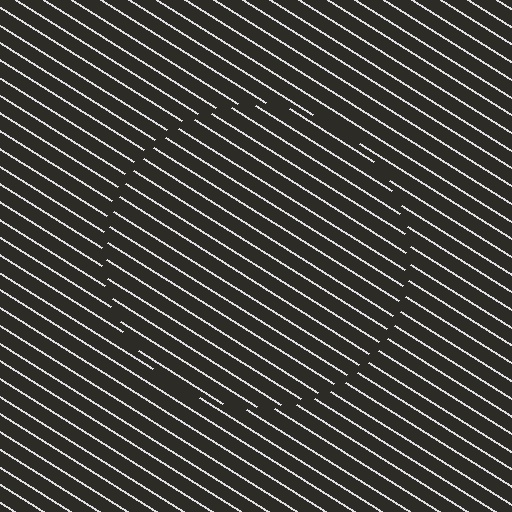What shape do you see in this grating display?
An illusory circle. The interior of the shape contains the same grating, shifted by half a period — the contour is defined by the phase discontinuity where line-ends from the inner and outer gratings abut.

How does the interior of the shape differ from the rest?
The interior of the shape contains the same grating, shifted by half a period — the contour is defined by the phase discontinuity where line-ends from the inner and outer gratings abut.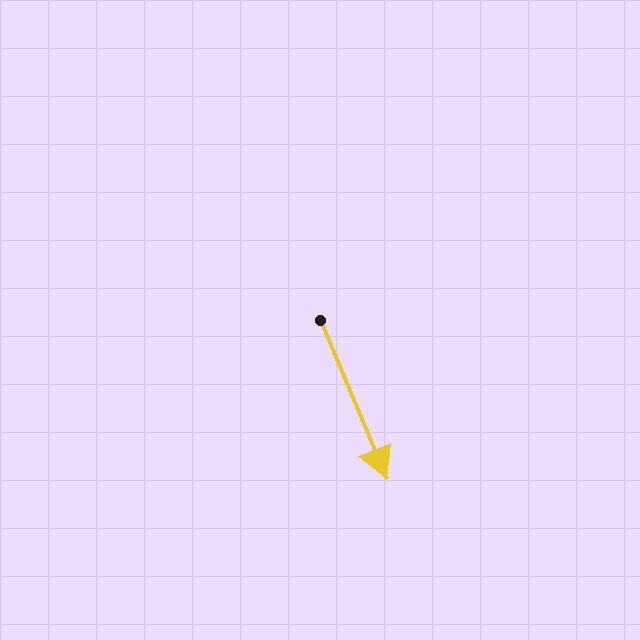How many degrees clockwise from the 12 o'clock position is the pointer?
Approximately 157 degrees.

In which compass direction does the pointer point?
Southeast.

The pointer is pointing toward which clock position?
Roughly 5 o'clock.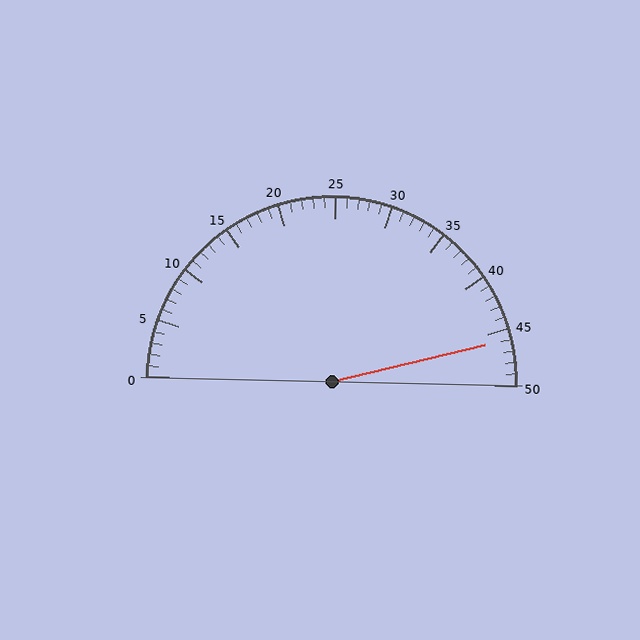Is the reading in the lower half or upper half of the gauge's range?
The reading is in the upper half of the range (0 to 50).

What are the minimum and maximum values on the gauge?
The gauge ranges from 0 to 50.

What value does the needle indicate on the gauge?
The needle indicates approximately 46.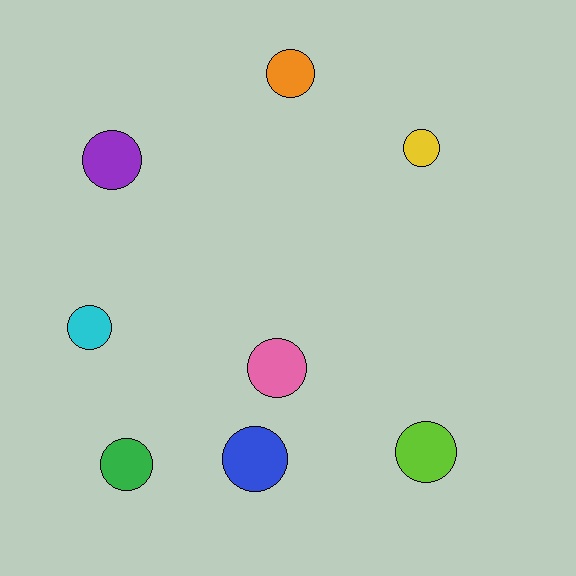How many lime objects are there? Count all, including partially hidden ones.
There is 1 lime object.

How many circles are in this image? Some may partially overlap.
There are 8 circles.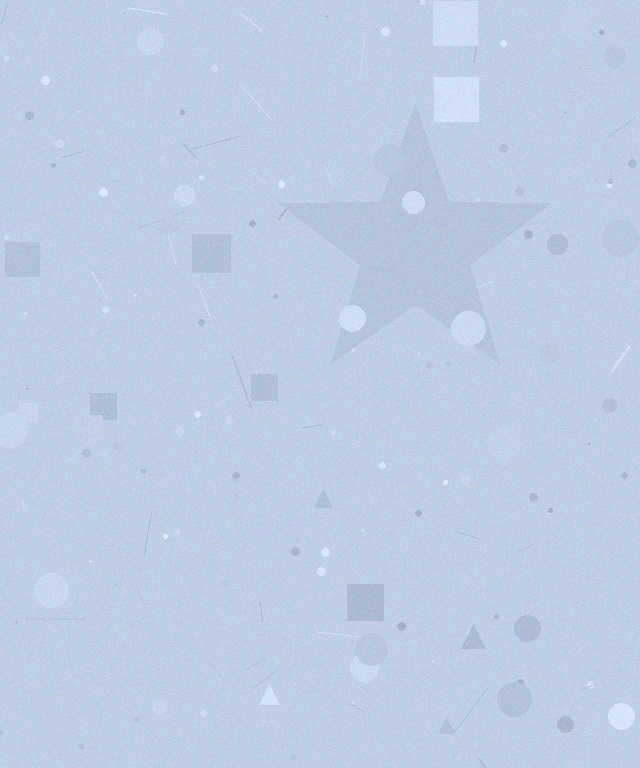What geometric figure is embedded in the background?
A star is embedded in the background.